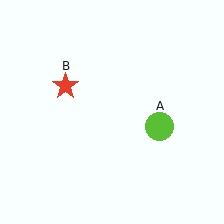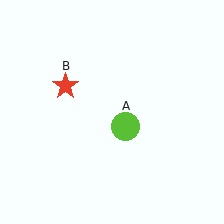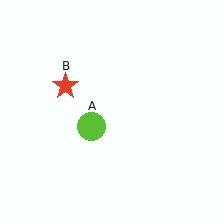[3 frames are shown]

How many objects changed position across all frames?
1 object changed position: lime circle (object A).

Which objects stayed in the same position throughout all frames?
Red star (object B) remained stationary.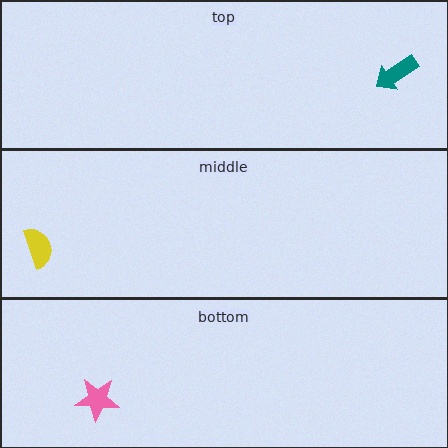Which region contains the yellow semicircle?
The middle region.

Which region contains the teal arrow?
The top region.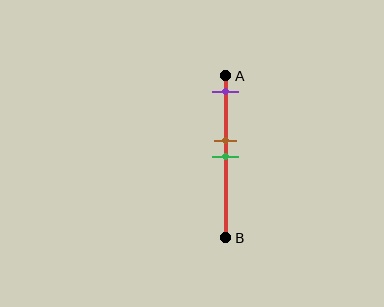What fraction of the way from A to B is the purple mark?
The purple mark is approximately 10% (0.1) of the way from A to B.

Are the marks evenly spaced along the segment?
No, the marks are not evenly spaced.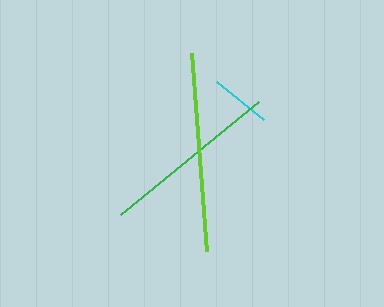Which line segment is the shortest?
The cyan line is the shortest at approximately 60 pixels.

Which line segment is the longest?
The lime line is the longest at approximately 198 pixels.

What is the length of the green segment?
The green segment is approximately 178 pixels long.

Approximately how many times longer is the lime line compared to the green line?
The lime line is approximately 1.1 times the length of the green line.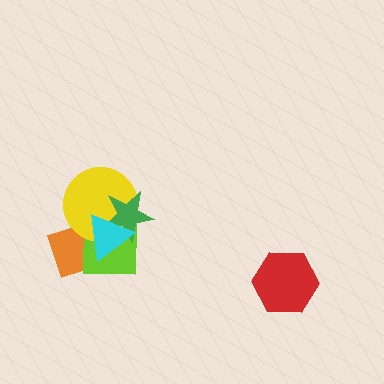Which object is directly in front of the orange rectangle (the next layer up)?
The lime square is directly in front of the orange rectangle.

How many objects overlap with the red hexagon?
0 objects overlap with the red hexagon.